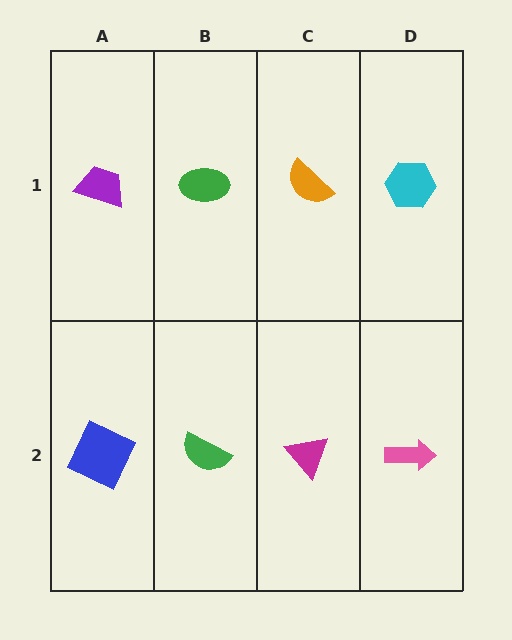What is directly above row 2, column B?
A green ellipse.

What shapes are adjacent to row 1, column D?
A pink arrow (row 2, column D), an orange semicircle (row 1, column C).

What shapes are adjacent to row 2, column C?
An orange semicircle (row 1, column C), a green semicircle (row 2, column B), a pink arrow (row 2, column D).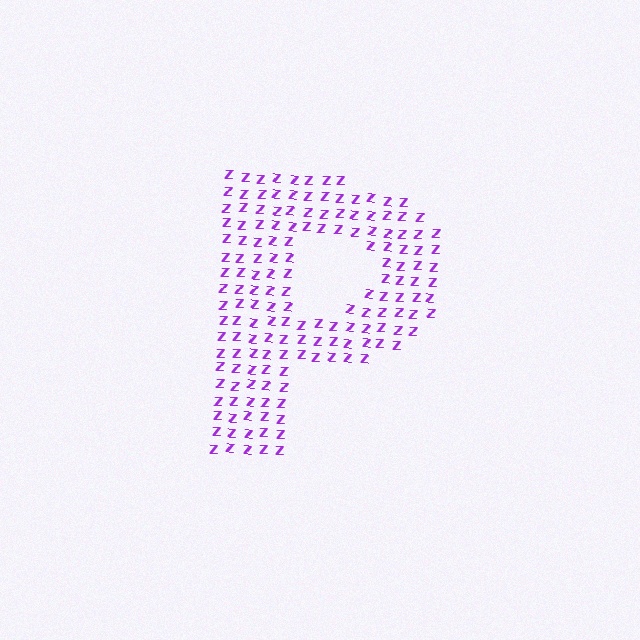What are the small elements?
The small elements are letter Z's.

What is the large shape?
The large shape is the letter P.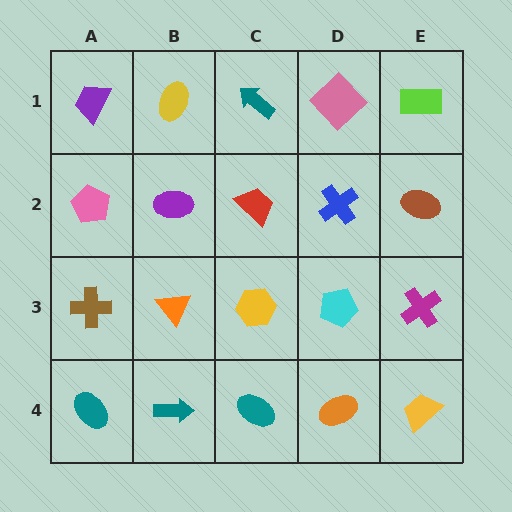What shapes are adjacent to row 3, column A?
A pink pentagon (row 2, column A), a teal ellipse (row 4, column A), an orange triangle (row 3, column B).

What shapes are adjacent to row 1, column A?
A pink pentagon (row 2, column A), a yellow ellipse (row 1, column B).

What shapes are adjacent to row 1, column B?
A purple ellipse (row 2, column B), a purple trapezoid (row 1, column A), a teal arrow (row 1, column C).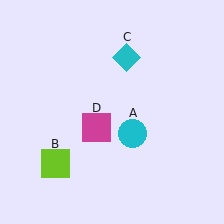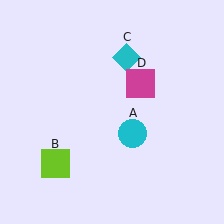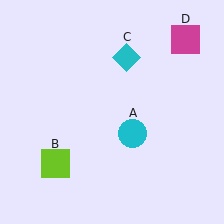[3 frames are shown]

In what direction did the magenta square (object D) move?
The magenta square (object D) moved up and to the right.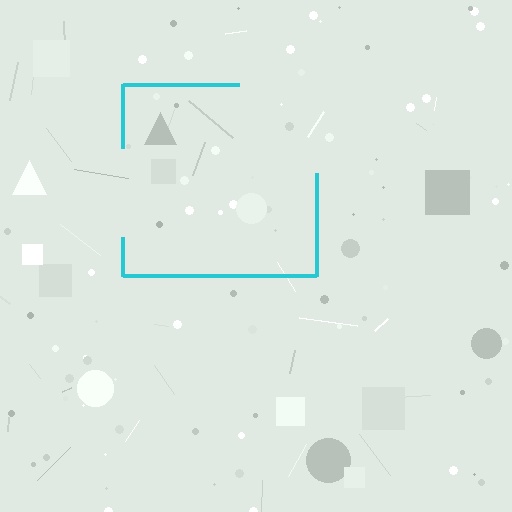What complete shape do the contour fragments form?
The contour fragments form a square.